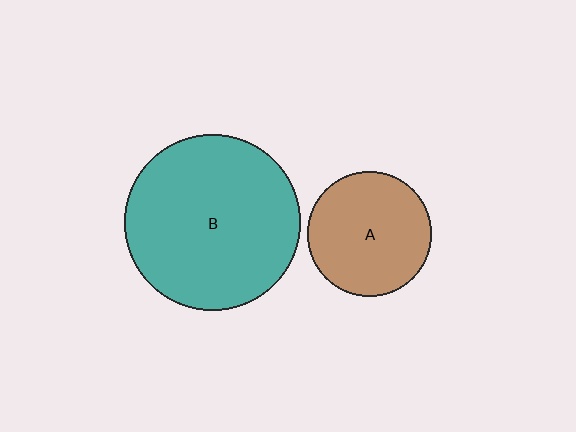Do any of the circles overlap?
No, none of the circles overlap.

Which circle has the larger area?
Circle B (teal).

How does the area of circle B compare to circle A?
Approximately 2.0 times.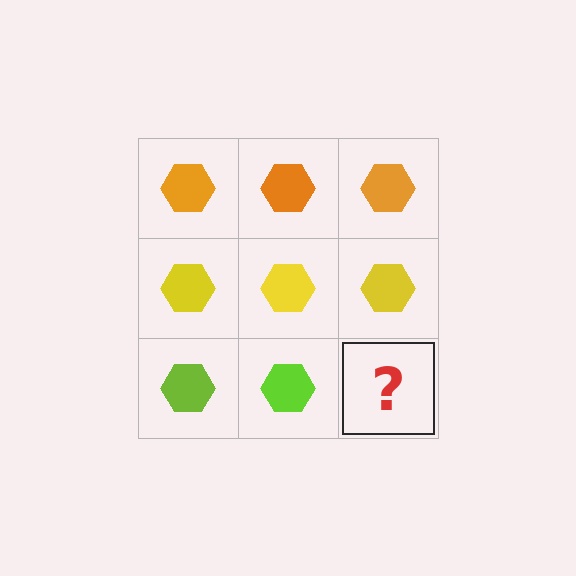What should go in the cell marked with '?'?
The missing cell should contain a lime hexagon.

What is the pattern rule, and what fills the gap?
The rule is that each row has a consistent color. The gap should be filled with a lime hexagon.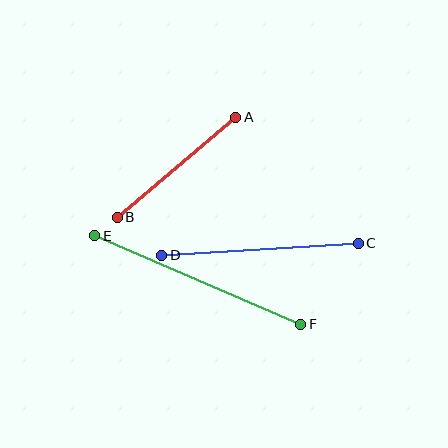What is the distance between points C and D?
The distance is approximately 197 pixels.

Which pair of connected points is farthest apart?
Points E and F are farthest apart.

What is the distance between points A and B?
The distance is approximately 155 pixels.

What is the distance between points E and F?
The distance is approximately 224 pixels.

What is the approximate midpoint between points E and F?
The midpoint is at approximately (198, 280) pixels.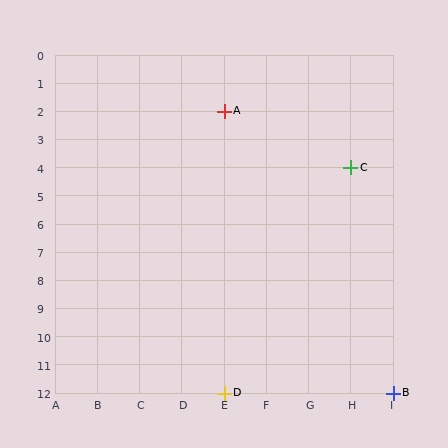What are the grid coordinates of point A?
Point A is at grid coordinates (E, 2).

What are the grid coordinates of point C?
Point C is at grid coordinates (H, 4).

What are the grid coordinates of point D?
Point D is at grid coordinates (E, 12).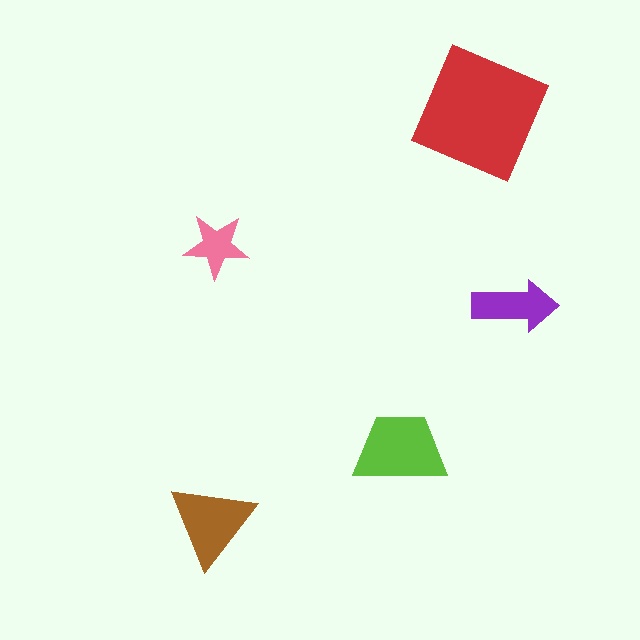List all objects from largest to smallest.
The red square, the lime trapezoid, the brown triangle, the purple arrow, the pink star.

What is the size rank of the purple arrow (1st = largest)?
4th.